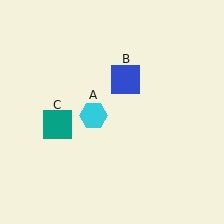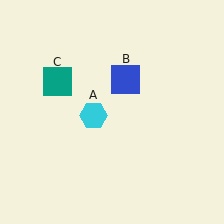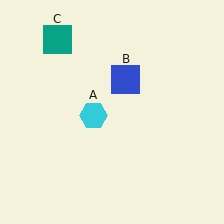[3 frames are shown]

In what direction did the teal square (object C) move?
The teal square (object C) moved up.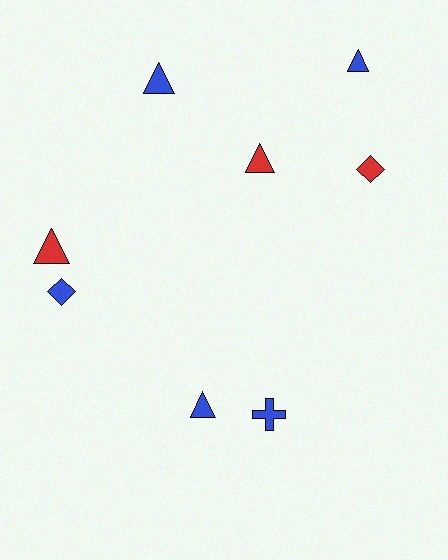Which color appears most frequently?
Blue, with 5 objects.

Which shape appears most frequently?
Triangle, with 5 objects.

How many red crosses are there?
There are no red crosses.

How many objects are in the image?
There are 8 objects.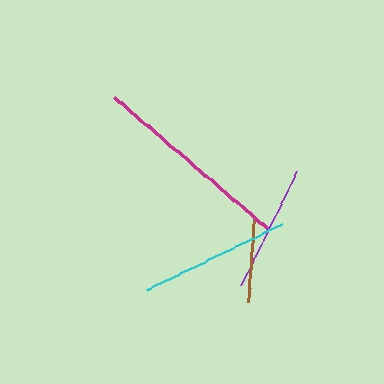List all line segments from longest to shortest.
From longest to shortest: magenta, cyan, purple, brown.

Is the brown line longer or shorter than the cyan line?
The cyan line is longer than the brown line.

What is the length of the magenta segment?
The magenta segment is approximately 203 pixels long.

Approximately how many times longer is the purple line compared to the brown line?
The purple line is approximately 1.5 times the length of the brown line.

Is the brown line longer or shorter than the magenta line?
The magenta line is longer than the brown line.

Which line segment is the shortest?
The brown line is the shortest at approximately 84 pixels.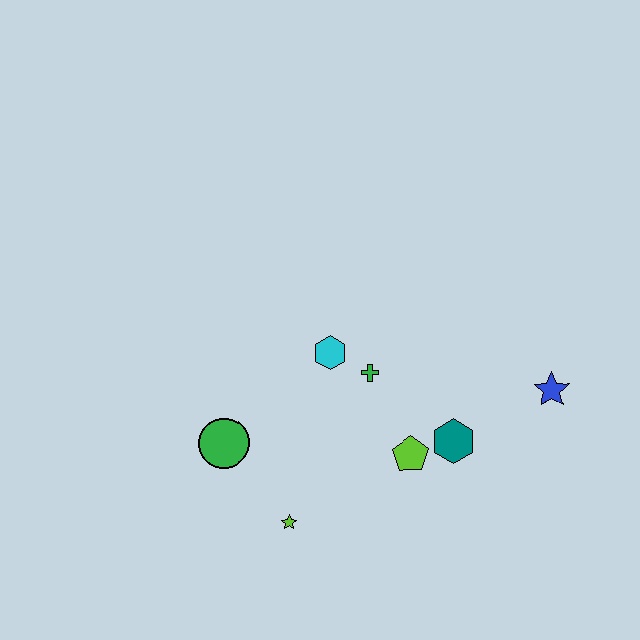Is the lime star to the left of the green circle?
No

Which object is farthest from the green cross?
The blue star is farthest from the green cross.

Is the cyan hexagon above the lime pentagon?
Yes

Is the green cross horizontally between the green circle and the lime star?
No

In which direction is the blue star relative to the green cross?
The blue star is to the right of the green cross.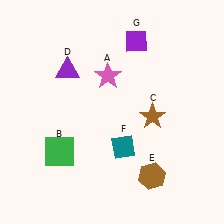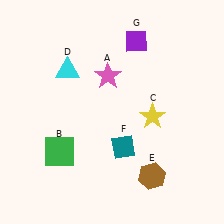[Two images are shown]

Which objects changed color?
C changed from brown to yellow. D changed from purple to cyan.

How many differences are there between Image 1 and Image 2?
There are 2 differences between the two images.